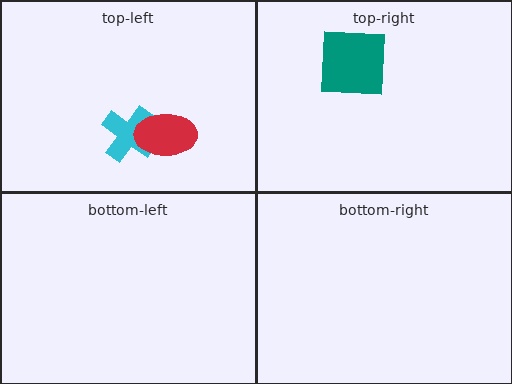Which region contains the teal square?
The top-right region.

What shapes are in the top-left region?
The cyan cross, the red ellipse.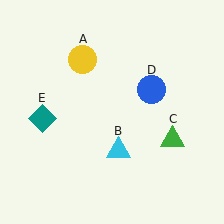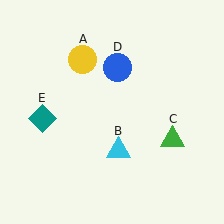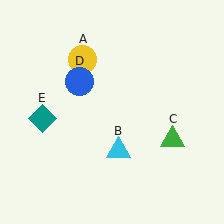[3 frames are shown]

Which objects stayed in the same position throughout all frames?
Yellow circle (object A) and cyan triangle (object B) and green triangle (object C) and teal diamond (object E) remained stationary.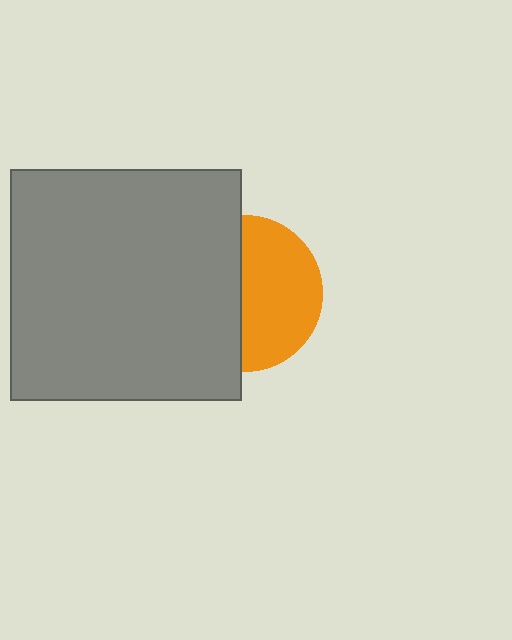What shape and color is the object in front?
The object in front is a gray square.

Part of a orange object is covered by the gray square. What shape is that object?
It is a circle.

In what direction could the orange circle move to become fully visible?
The orange circle could move right. That would shift it out from behind the gray square entirely.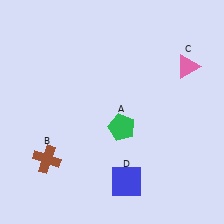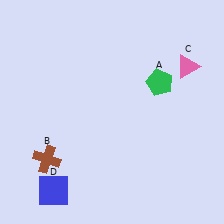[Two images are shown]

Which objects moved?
The objects that moved are: the green pentagon (A), the blue square (D).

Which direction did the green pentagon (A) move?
The green pentagon (A) moved up.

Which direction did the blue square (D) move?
The blue square (D) moved left.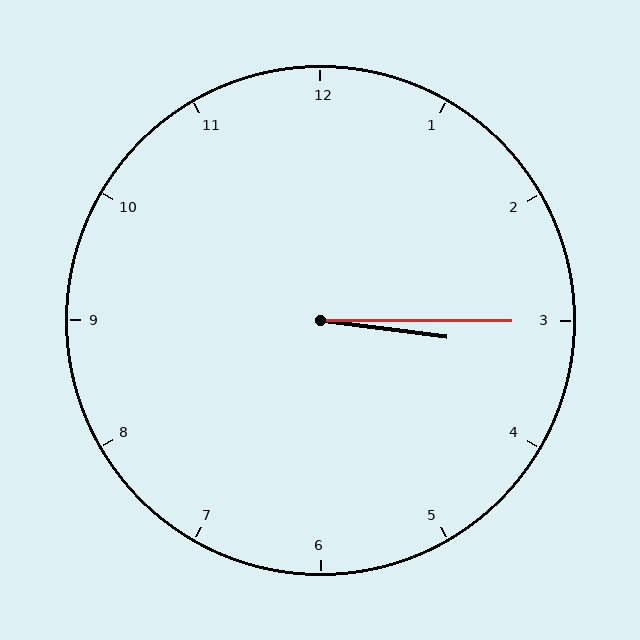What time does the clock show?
3:15.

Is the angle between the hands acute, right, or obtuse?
It is acute.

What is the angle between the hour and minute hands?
Approximately 8 degrees.